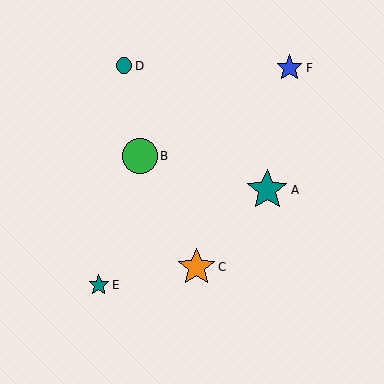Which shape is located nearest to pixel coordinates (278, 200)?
The teal star (labeled A) at (267, 190) is nearest to that location.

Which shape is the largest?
The teal star (labeled A) is the largest.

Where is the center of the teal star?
The center of the teal star is at (267, 190).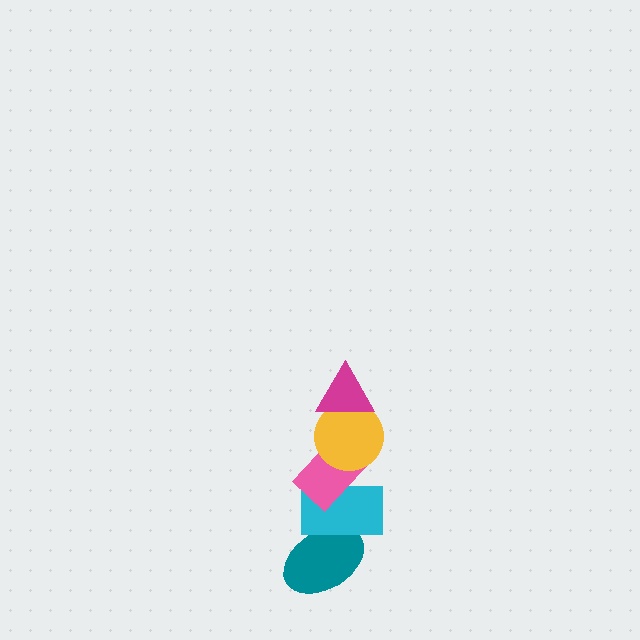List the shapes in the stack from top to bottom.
From top to bottom: the magenta triangle, the yellow circle, the pink rectangle, the cyan rectangle, the teal ellipse.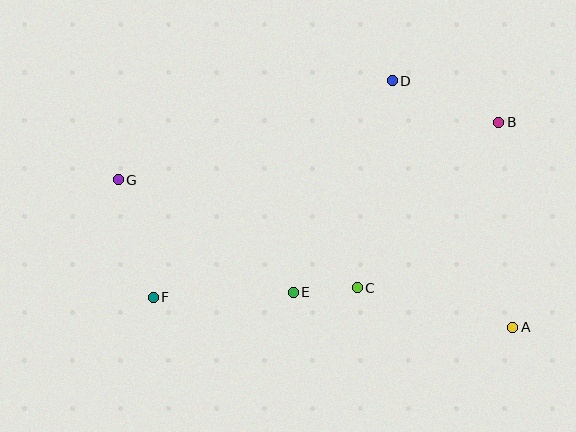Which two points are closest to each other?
Points C and E are closest to each other.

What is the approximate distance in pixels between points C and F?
The distance between C and F is approximately 204 pixels.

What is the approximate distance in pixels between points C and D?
The distance between C and D is approximately 210 pixels.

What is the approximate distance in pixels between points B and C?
The distance between B and C is approximately 218 pixels.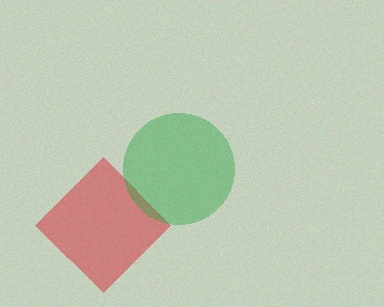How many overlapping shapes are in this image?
There are 2 overlapping shapes in the image.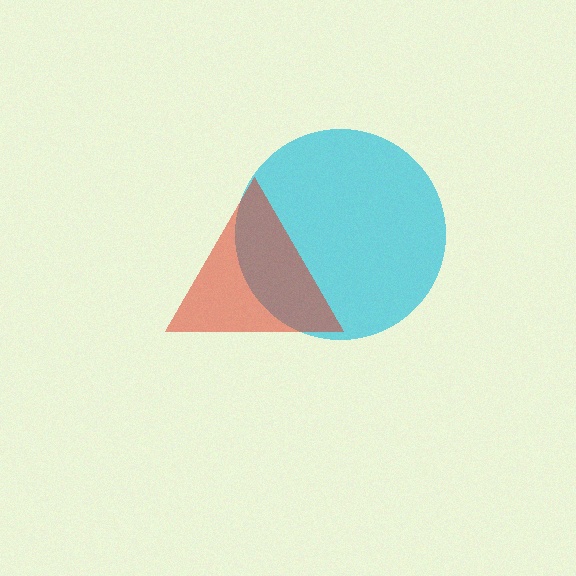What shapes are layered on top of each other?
The layered shapes are: a cyan circle, a red triangle.